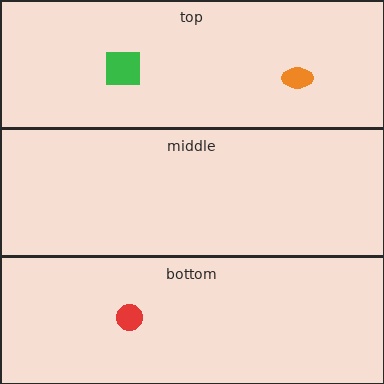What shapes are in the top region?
The green square, the orange ellipse.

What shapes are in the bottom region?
The red circle.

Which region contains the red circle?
The bottom region.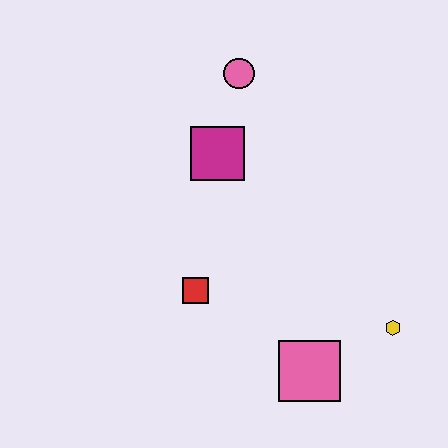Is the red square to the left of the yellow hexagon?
Yes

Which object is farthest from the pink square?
The pink circle is farthest from the pink square.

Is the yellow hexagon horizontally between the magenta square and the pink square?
No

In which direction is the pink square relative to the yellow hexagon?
The pink square is to the left of the yellow hexagon.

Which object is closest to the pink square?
The yellow hexagon is closest to the pink square.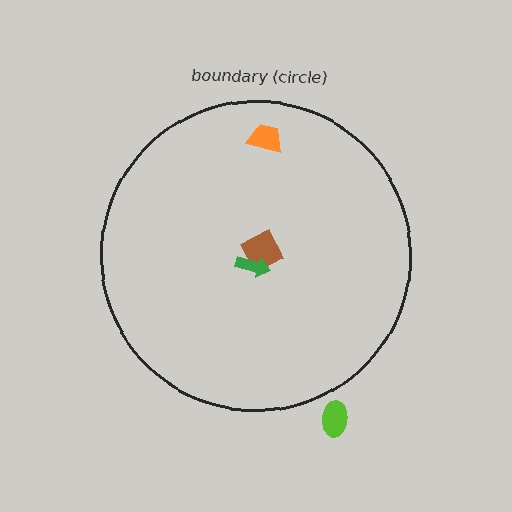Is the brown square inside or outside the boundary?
Inside.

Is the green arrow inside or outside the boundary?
Inside.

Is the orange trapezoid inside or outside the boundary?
Inside.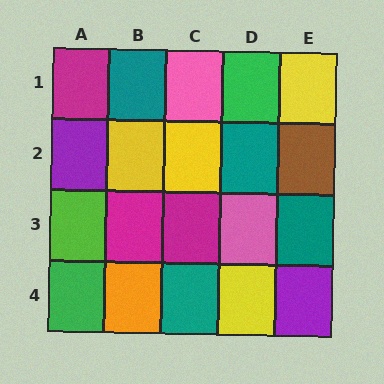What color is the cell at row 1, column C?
Pink.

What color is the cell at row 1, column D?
Green.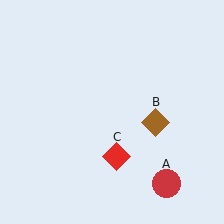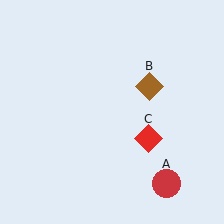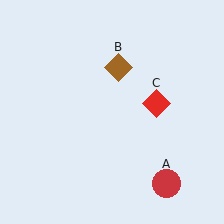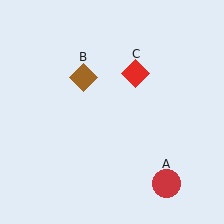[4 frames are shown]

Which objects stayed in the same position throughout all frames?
Red circle (object A) remained stationary.